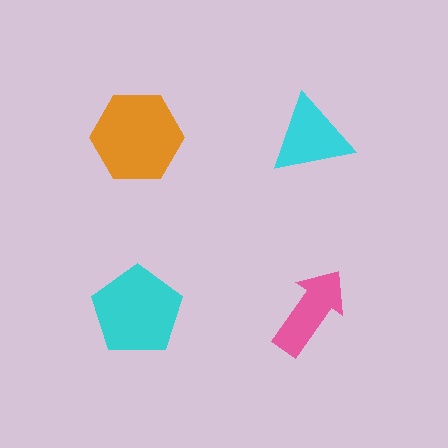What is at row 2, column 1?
A cyan pentagon.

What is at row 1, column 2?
A cyan triangle.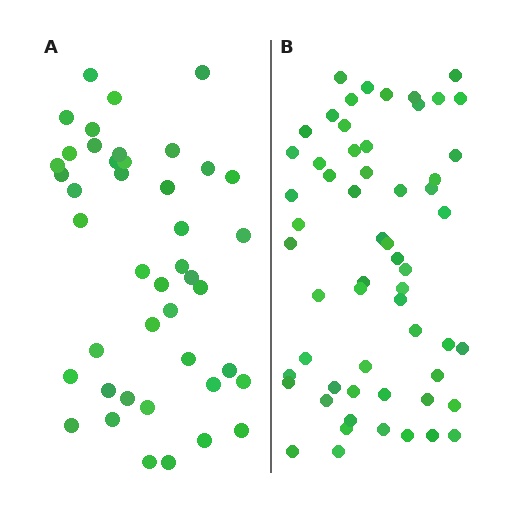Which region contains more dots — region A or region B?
Region B (the right region) has more dots.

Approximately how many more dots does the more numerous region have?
Region B has approximately 15 more dots than region A.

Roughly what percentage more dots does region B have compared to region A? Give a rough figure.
About 35% more.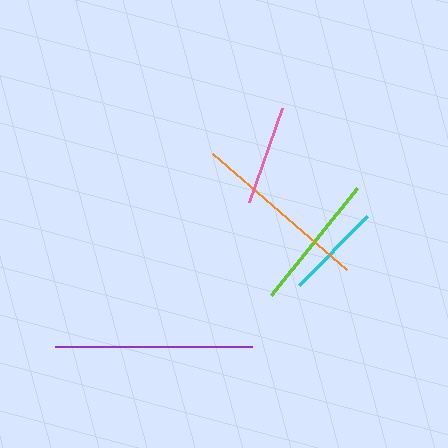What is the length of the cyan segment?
The cyan segment is approximately 97 pixels long.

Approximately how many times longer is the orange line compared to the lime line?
The orange line is approximately 1.3 times the length of the lime line.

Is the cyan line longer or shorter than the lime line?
The lime line is longer than the cyan line.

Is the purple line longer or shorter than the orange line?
The purple line is longer than the orange line.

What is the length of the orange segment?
The orange segment is approximately 178 pixels long.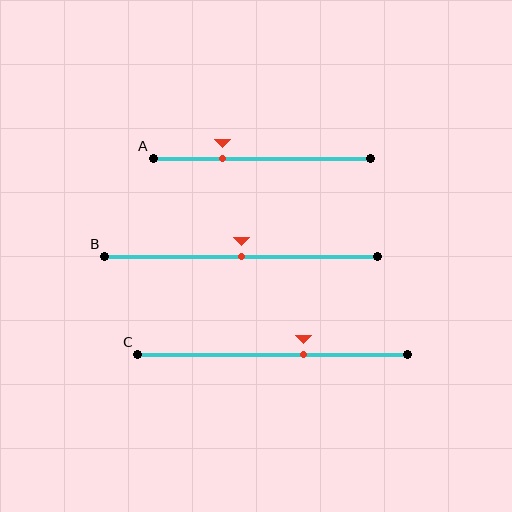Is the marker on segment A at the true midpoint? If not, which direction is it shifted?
No, the marker on segment A is shifted to the left by about 18% of the segment length.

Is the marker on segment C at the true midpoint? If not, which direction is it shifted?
No, the marker on segment C is shifted to the right by about 11% of the segment length.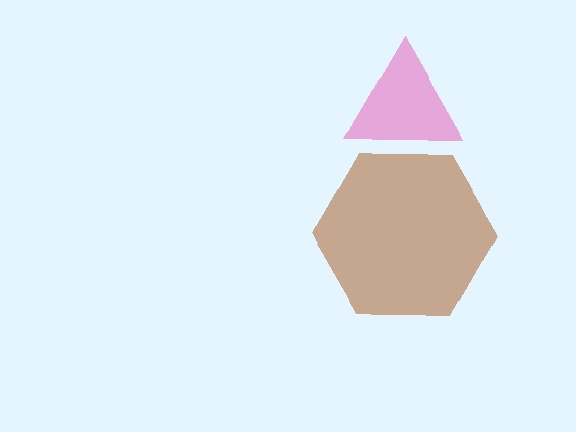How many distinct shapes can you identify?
There are 2 distinct shapes: a brown hexagon, a pink triangle.